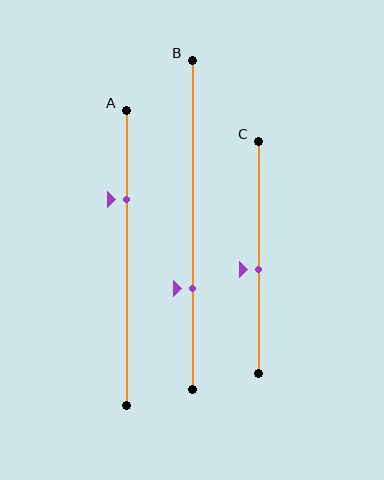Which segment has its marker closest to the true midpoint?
Segment C has its marker closest to the true midpoint.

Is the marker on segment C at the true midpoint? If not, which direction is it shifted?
No, the marker on segment C is shifted downward by about 5% of the segment length.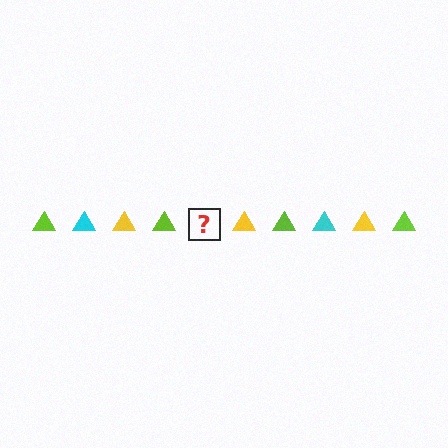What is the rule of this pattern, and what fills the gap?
The rule is that the pattern cycles through lime, cyan, yellow triangles. The gap should be filled with a cyan triangle.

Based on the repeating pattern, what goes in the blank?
The blank should be a cyan triangle.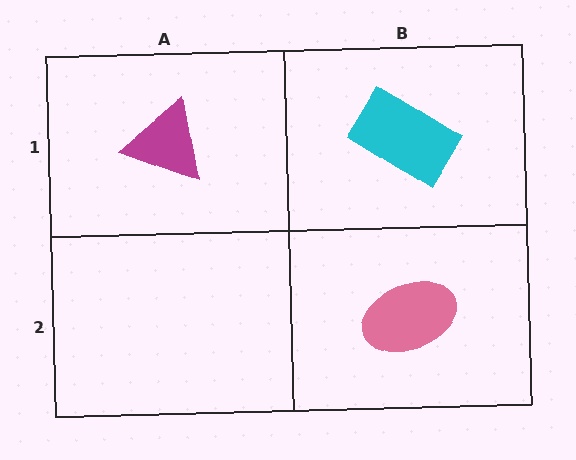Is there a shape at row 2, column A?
No, that cell is empty.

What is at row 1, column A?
A magenta triangle.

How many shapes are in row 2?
1 shape.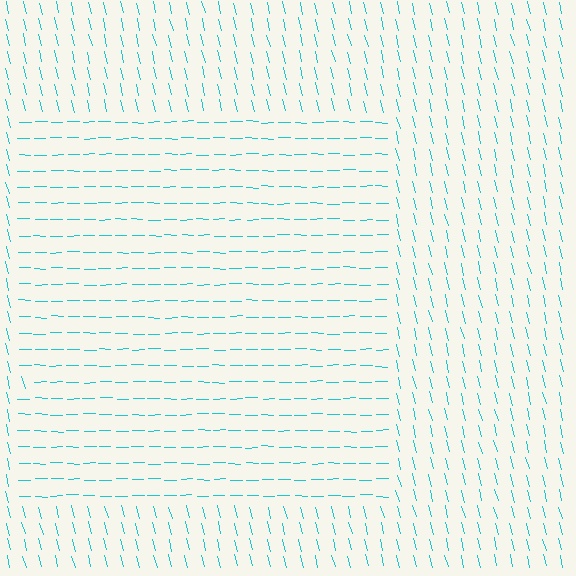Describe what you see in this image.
The image is filled with small cyan line segments. A rectangle region in the image has lines oriented differently from the surrounding lines, creating a visible texture boundary.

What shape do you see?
I see a rectangle.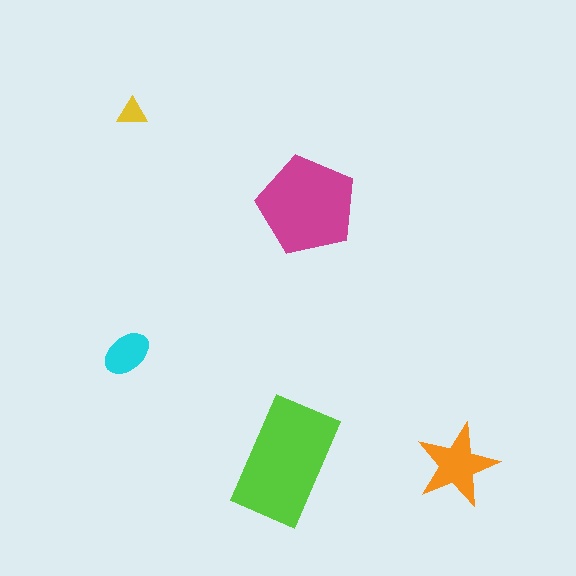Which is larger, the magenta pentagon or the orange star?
The magenta pentagon.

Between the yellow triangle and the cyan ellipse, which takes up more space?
The cyan ellipse.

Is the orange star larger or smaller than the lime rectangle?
Smaller.